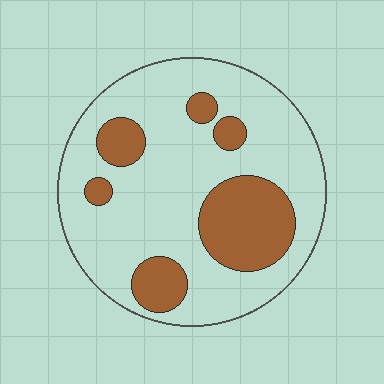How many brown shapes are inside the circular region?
6.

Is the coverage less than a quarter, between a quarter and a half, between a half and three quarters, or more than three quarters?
Between a quarter and a half.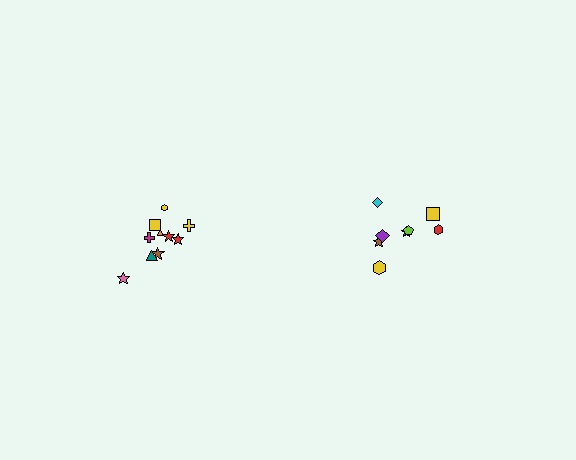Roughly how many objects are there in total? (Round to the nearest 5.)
Roughly 20 objects in total.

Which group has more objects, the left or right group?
The left group.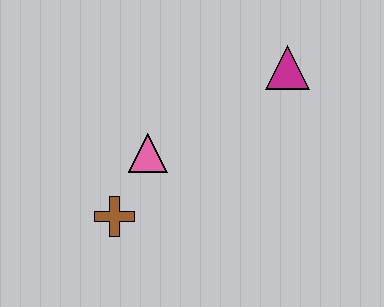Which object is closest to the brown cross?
The pink triangle is closest to the brown cross.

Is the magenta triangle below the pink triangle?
No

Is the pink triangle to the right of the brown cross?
Yes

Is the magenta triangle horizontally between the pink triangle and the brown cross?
No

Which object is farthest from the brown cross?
The magenta triangle is farthest from the brown cross.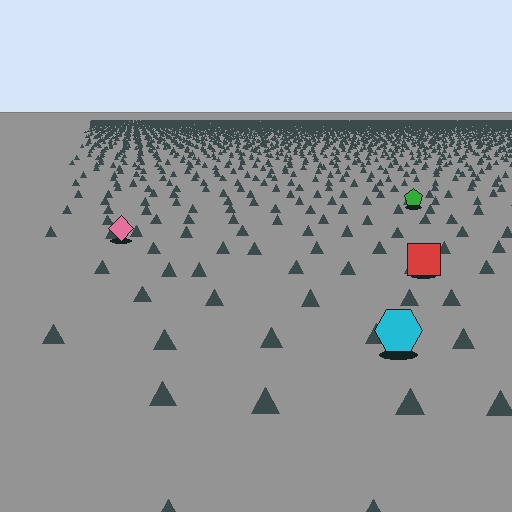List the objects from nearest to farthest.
From nearest to farthest: the cyan hexagon, the red square, the pink diamond, the green pentagon.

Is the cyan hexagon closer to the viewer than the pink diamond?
Yes. The cyan hexagon is closer — you can tell from the texture gradient: the ground texture is coarser near it.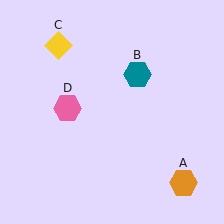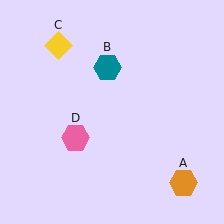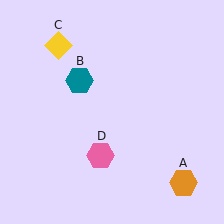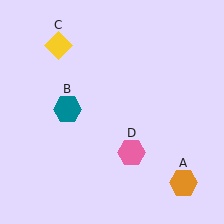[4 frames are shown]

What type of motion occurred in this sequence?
The teal hexagon (object B), pink hexagon (object D) rotated counterclockwise around the center of the scene.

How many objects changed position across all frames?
2 objects changed position: teal hexagon (object B), pink hexagon (object D).